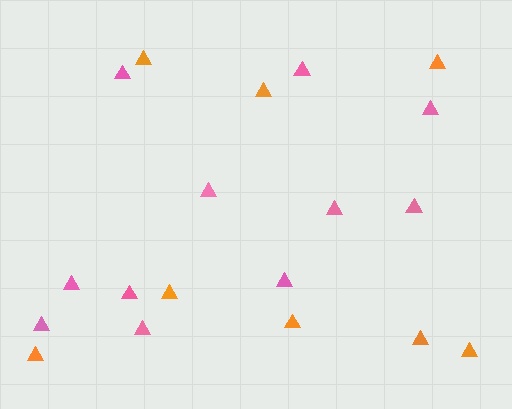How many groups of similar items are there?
There are 2 groups: one group of orange triangles (8) and one group of pink triangles (11).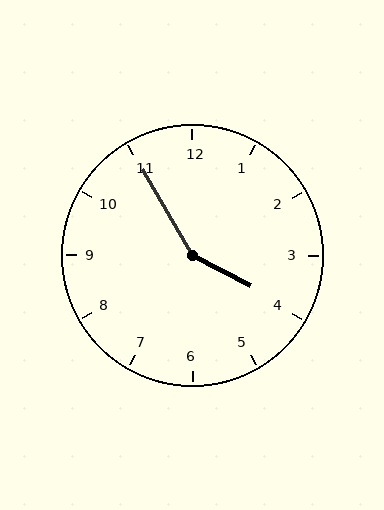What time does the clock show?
3:55.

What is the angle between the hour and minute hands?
Approximately 148 degrees.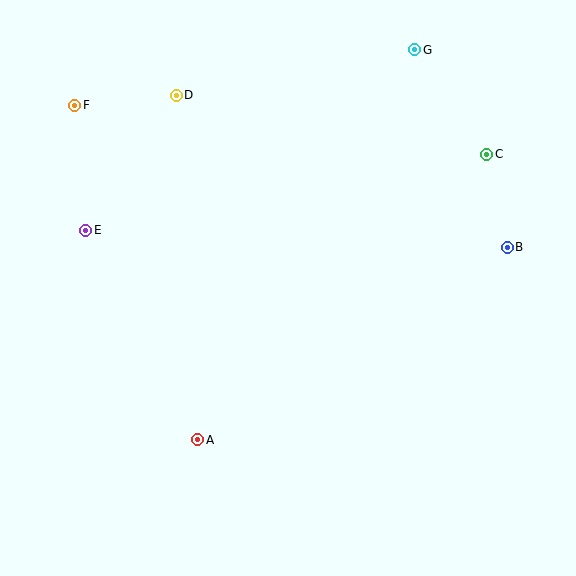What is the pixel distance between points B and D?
The distance between B and D is 364 pixels.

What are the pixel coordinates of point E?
Point E is at (86, 230).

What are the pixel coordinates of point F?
Point F is at (74, 105).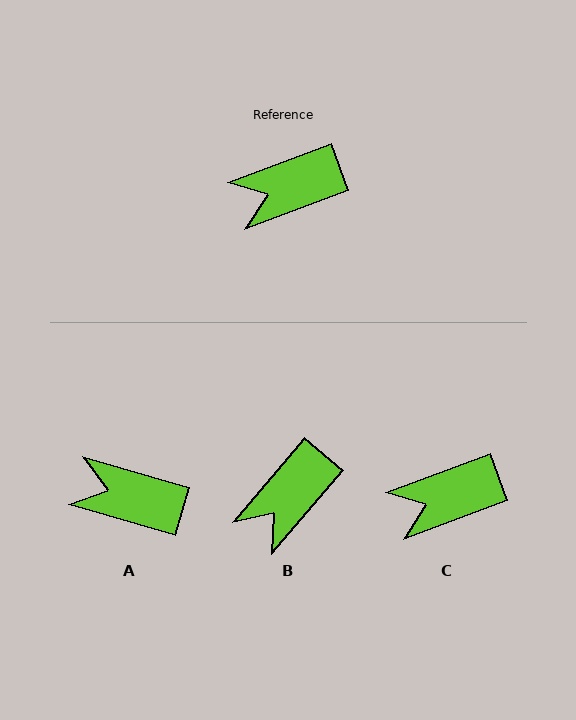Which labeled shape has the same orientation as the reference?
C.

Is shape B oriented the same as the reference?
No, it is off by about 29 degrees.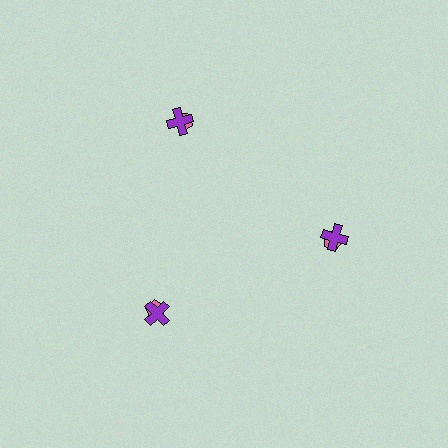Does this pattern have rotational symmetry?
Yes, this pattern has 3-fold rotational symmetry. It looks the same after rotating 120 degrees around the center.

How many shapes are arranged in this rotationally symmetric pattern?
There are 6 shapes, arranged in 3 groups of 2.